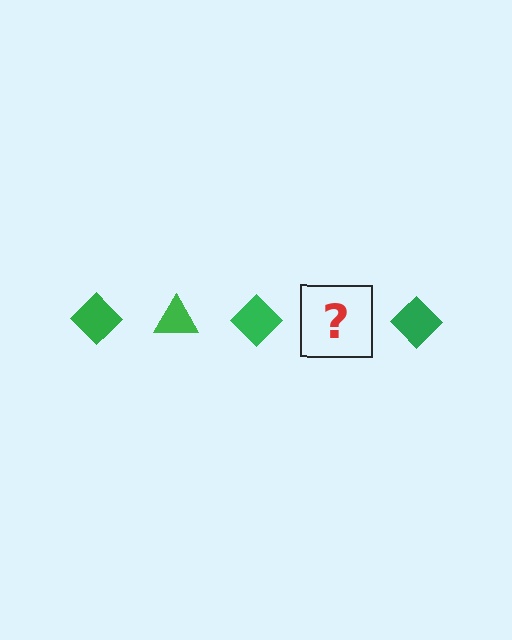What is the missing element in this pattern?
The missing element is a green triangle.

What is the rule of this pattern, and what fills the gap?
The rule is that the pattern cycles through diamond, triangle shapes in green. The gap should be filled with a green triangle.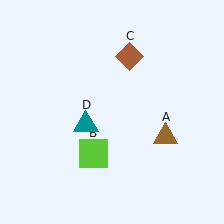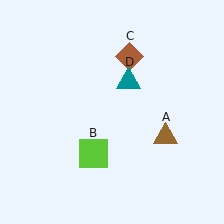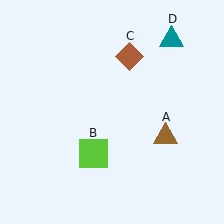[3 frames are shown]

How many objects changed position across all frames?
1 object changed position: teal triangle (object D).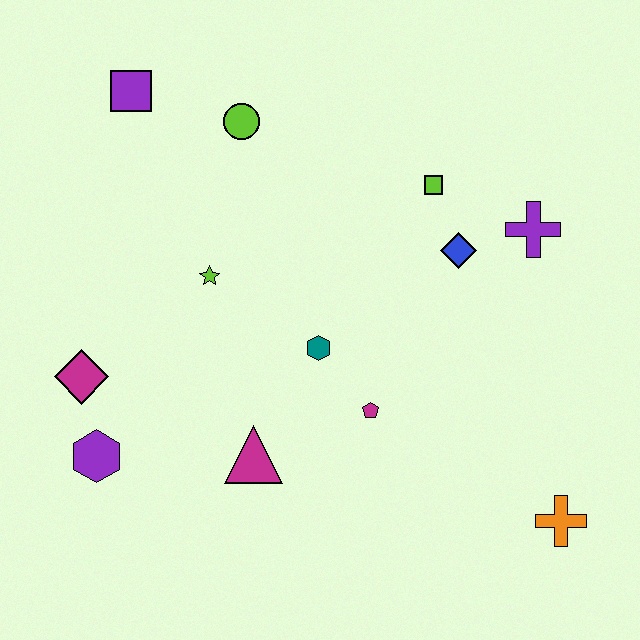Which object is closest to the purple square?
The lime circle is closest to the purple square.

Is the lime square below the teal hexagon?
No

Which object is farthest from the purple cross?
The purple hexagon is farthest from the purple cross.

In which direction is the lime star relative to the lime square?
The lime star is to the left of the lime square.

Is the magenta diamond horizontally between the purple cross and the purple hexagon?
No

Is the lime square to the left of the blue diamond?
Yes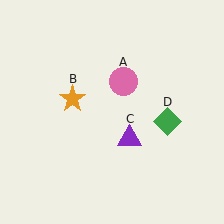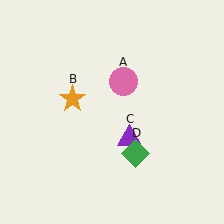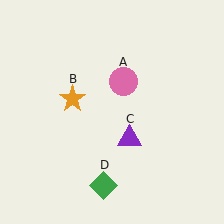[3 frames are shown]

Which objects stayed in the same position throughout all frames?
Pink circle (object A) and orange star (object B) and purple triangle (object C) remained stationary.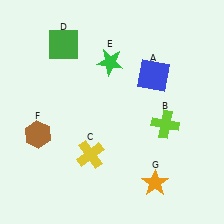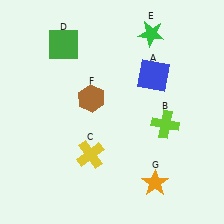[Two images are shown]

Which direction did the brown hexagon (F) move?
The brown hexagon (F) moved right.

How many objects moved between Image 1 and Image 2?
2 objects moved between the two images.